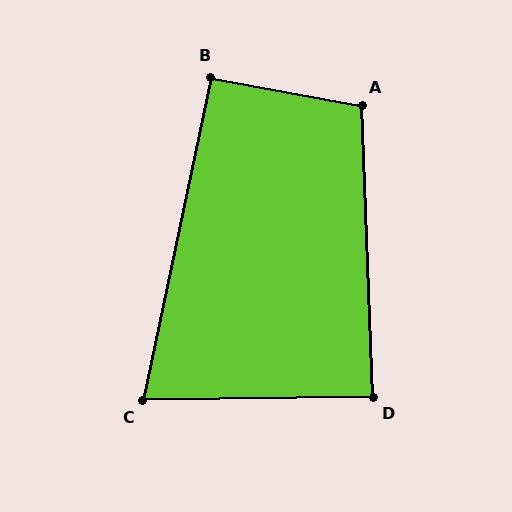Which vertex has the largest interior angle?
A, at approximately 103 degrees.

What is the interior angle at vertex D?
Approximately 89 degrees (approximately right).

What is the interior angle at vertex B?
Approximately 91 degrees (approximately right).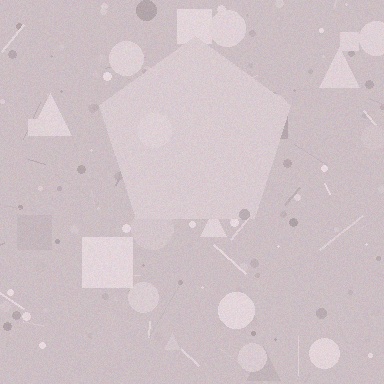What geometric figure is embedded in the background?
A pentagon is embedded in the background.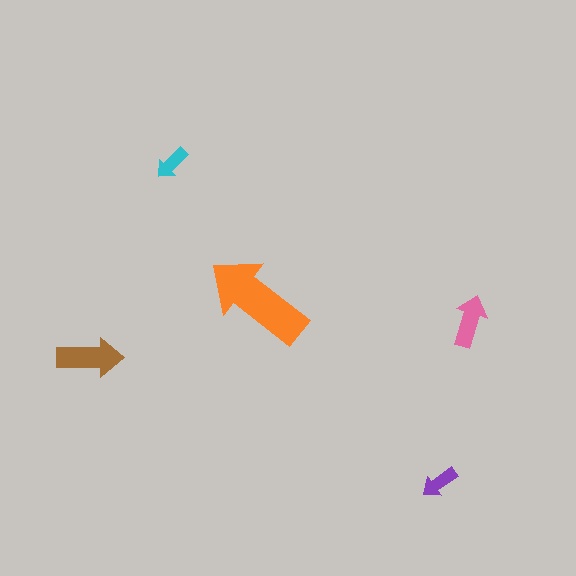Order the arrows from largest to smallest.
the orange one, the brown one, the pink one, the purple one, the cyan one.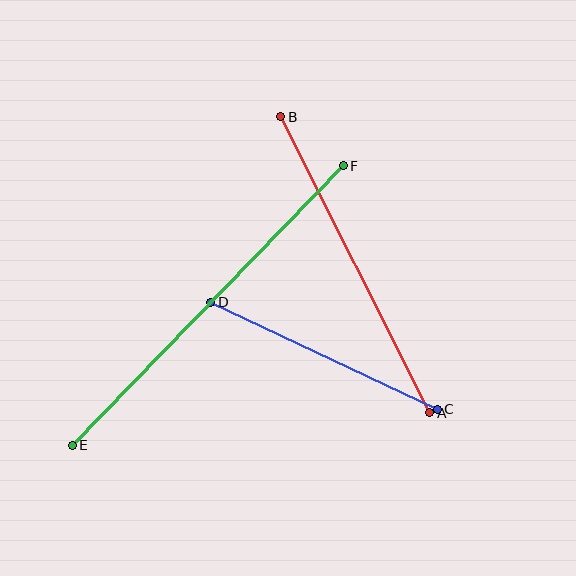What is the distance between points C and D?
The distance is approximately 251 pixels.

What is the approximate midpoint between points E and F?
The midpoint is at approximately (208, 305) pixels.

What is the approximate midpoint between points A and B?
The midpoint is at approximately (355, 265) pixels.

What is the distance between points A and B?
The distance is approximately 332 pixels.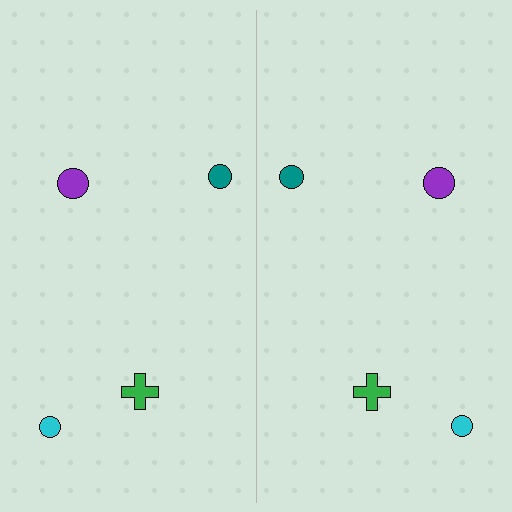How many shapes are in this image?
There are 8 shapes in this image.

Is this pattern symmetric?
Yes, this pattern has bilateral (reflection) symmetry.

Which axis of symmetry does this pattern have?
The pattern has a vertical axis of symmetry running through the center of the image.